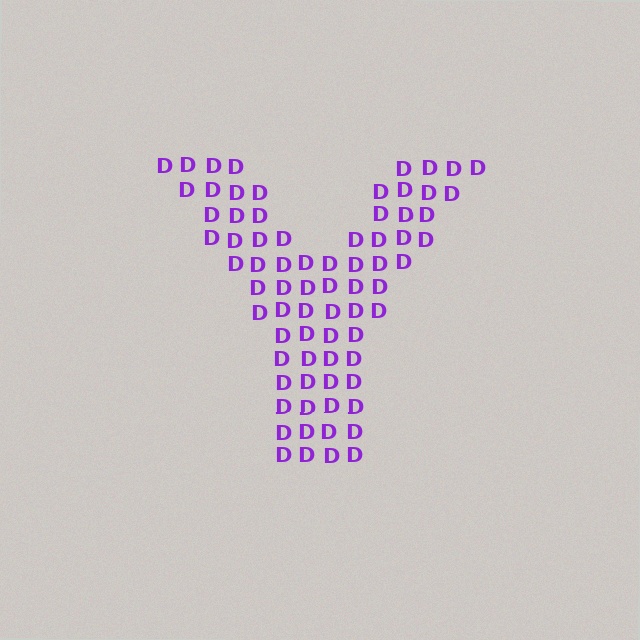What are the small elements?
The small elements are letter D's.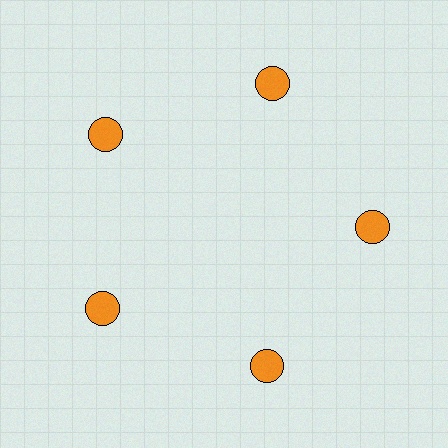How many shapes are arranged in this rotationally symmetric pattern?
There are 5 shapes, arranged in 5 groups of 1.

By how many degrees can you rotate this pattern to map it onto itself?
The pattern maps onto itself every 72 degrees of rotation.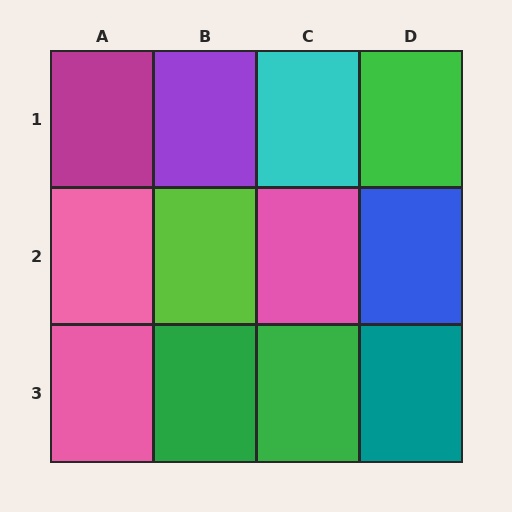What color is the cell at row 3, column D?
Teal.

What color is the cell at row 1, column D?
Green.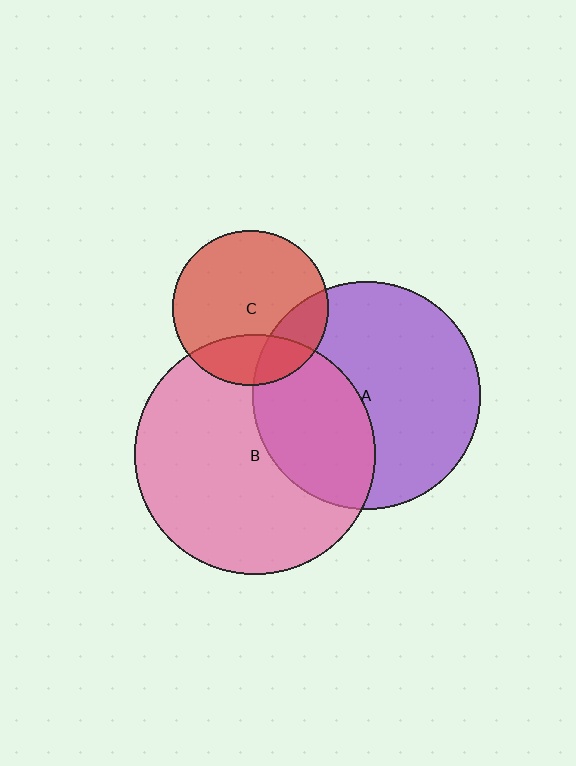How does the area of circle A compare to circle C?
Approximately 2.2 times.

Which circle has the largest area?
Circle B (pink).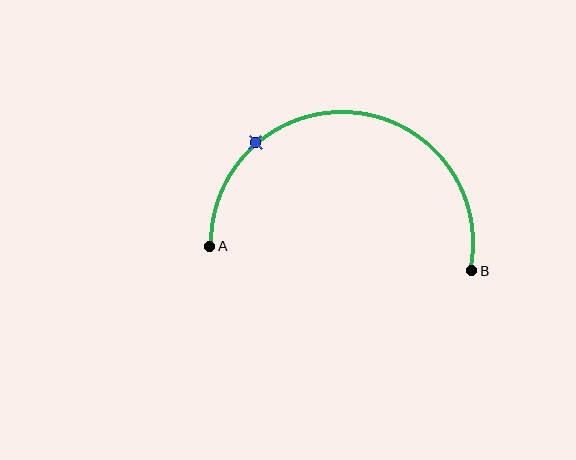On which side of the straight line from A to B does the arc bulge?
The arc bulges above the straight line connecting A and B.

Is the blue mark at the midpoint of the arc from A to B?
No. The blue mark lies on the arc but is closer to endpoint A. The arc midpoint would be at the point on the curve equidistant along the arc from both A and B.